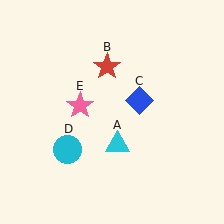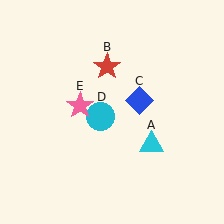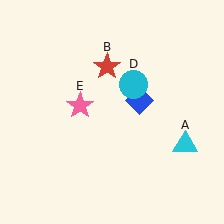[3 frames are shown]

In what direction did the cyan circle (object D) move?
The cyan circle (object D) moved up and to the right.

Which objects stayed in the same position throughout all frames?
Red star (object B) and blue diamond (object C) and pink star (object E) remained stationary.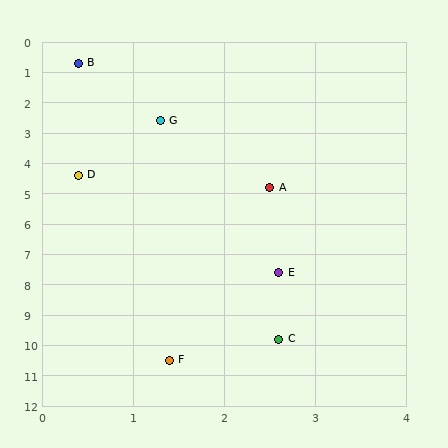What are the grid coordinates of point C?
Point C is at approximately (2.6, 9.8).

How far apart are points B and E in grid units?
Points B and E are about 7.2 grid units apart.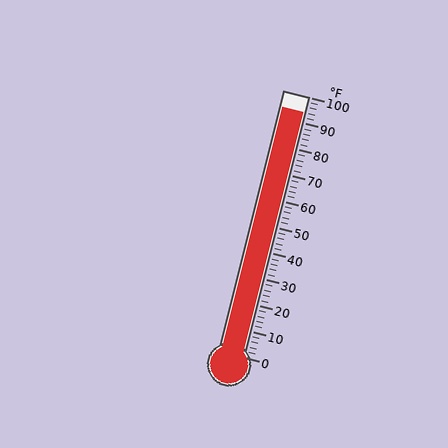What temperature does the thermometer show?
The thermometer shows approximately 94°F.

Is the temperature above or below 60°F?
The temperature is above 60°F.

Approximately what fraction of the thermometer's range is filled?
The thermometer is filled to approximately 95% of its range.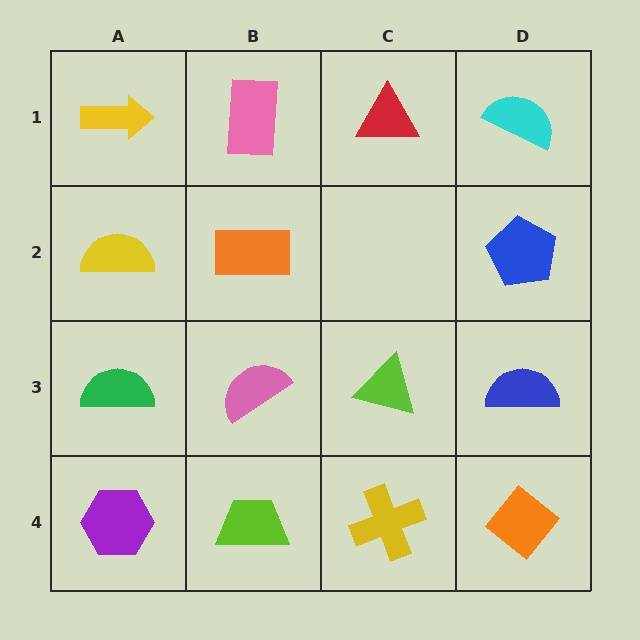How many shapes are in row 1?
4 shapes.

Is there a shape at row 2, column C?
No, that cell is empty.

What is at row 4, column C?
A yellow cross.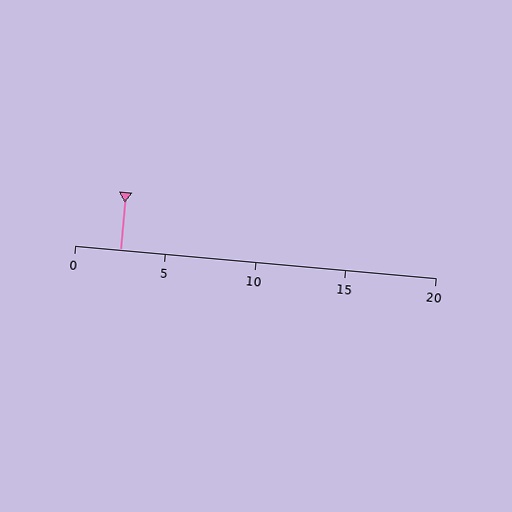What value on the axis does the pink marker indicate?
The marker indicates approximately 2.5.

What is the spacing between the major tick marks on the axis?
The major ticks are spaced 5 apart.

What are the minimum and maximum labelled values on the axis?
The axis runs from 0 to 20.